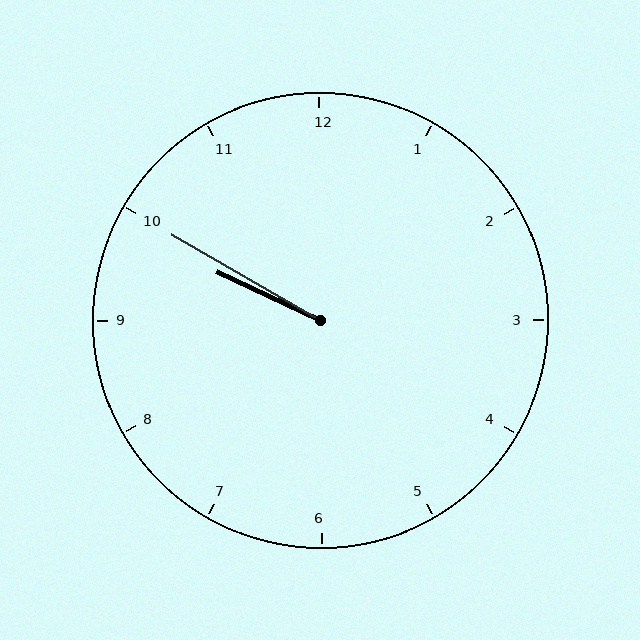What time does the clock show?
9:50.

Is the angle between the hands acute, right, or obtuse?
It is acute.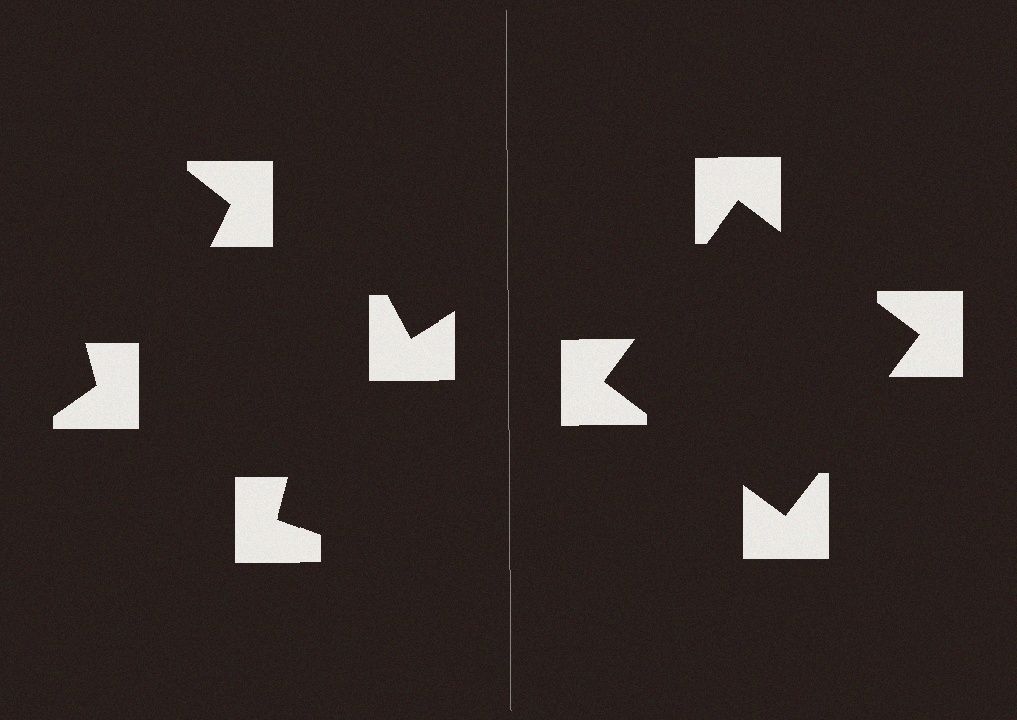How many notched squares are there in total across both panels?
8 — 4 on each side.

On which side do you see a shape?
An illusory square appears on the right side. On the left side the wedge cuts are rotated, so no coherent shape forms.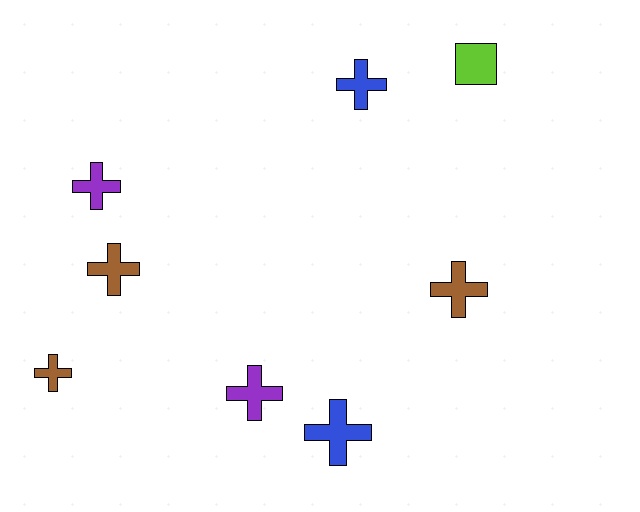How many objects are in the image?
There are 8 objects.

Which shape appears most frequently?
Cross, with 7 objects.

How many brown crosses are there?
There are 3 brown crosses.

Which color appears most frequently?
Brown, with 3 objects.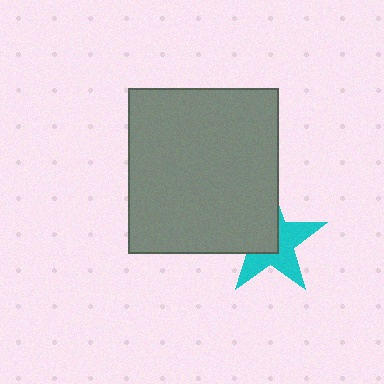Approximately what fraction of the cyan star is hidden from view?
Roughly 47% of the cyan star is hidden behind the gray rectangle.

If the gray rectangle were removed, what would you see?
You would see the complete cyan star.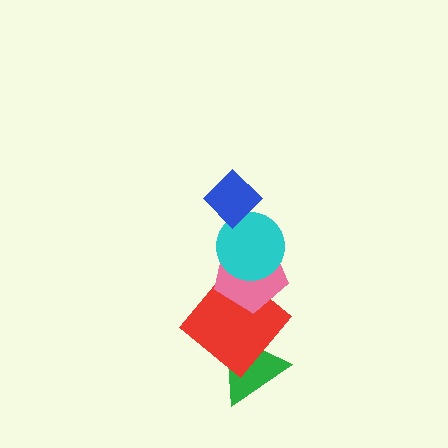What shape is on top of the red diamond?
The pink pentagon is on top of the red diamond.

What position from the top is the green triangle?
The green triangle is 5th from the top.